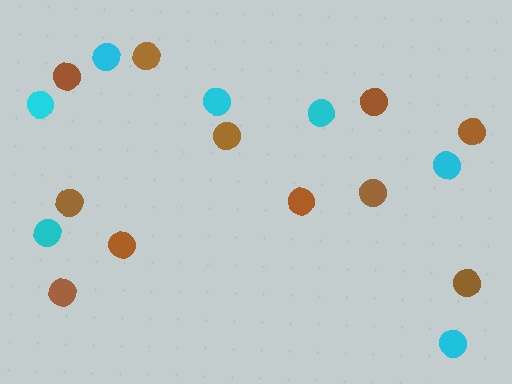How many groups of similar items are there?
There are 2 groups: one group of cyan circles (7) and one group of brown circles (11).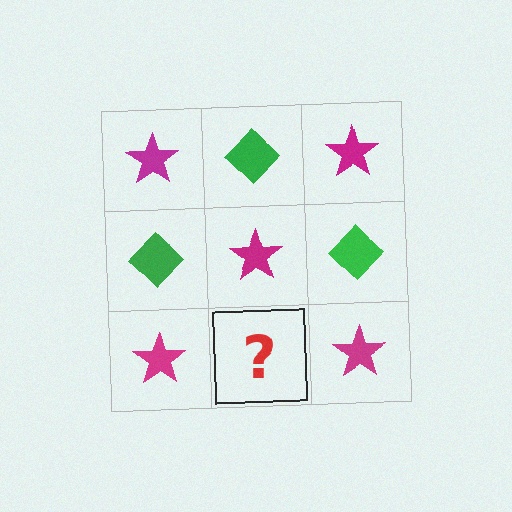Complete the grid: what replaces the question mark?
The question mark should be replaced with a green diamond.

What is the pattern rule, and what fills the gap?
The rule is that it alternates magenta star and green diamond in a checkerboard pattern. The gap should be filled with a green diamond.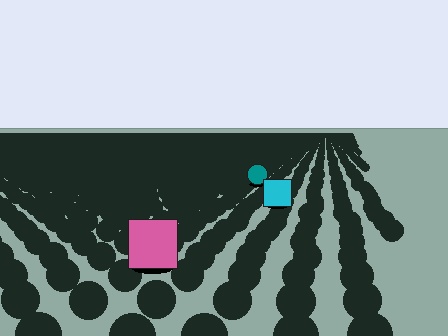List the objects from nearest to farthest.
From nearest to farthest: the pink square, the cyan square, the teal circle.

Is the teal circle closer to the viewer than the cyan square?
No. The cyan square is closer — you can tell from the texture gradient: the ground texture is coarser near it.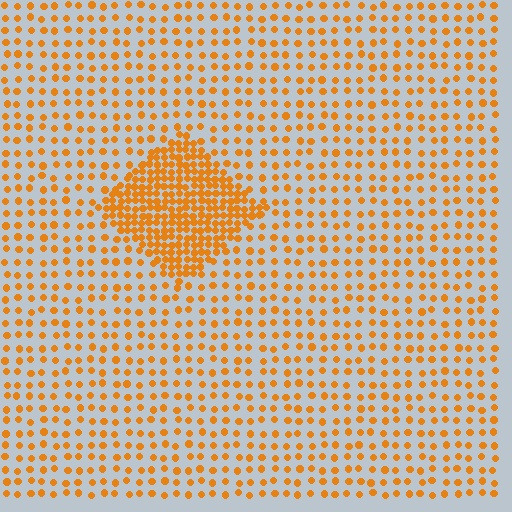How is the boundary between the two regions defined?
The boundary is defined by a change in element density (approximately 2.8x ratio). All elements are the same color, size, and shape.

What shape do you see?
I see a diamond.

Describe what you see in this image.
The image contains small orange elements arranged at two different densities. A diamond-shaped region is visible where the elements are more densely packed than the surrounding area.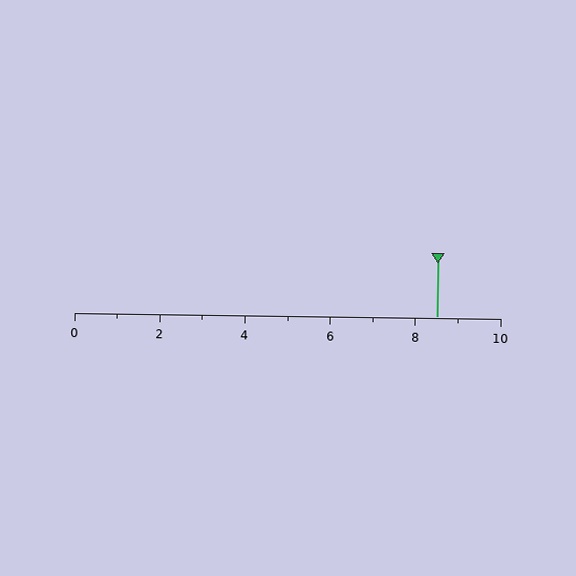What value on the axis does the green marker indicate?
The marker indicates approximately 8.5.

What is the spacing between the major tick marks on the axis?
The major ticks are spaced 2 apart.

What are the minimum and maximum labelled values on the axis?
The axis runs from 0 to 10.